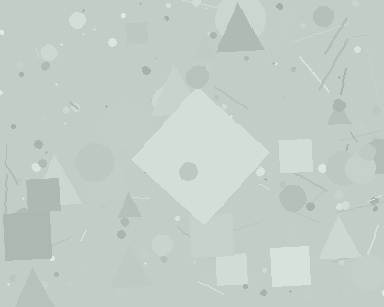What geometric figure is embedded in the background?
A diamond is embedded in the background.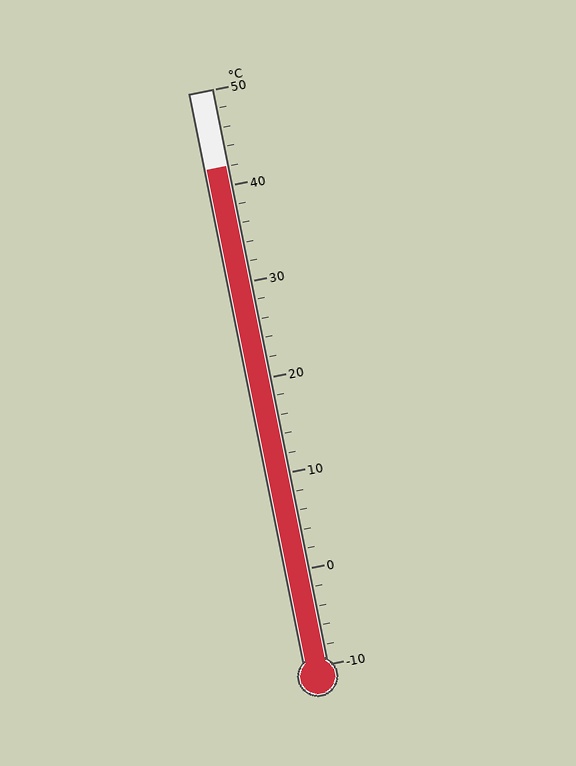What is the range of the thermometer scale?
The thermometer scale ranges from -10°C to 50°C.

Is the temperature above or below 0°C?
The temperature is above 0°C.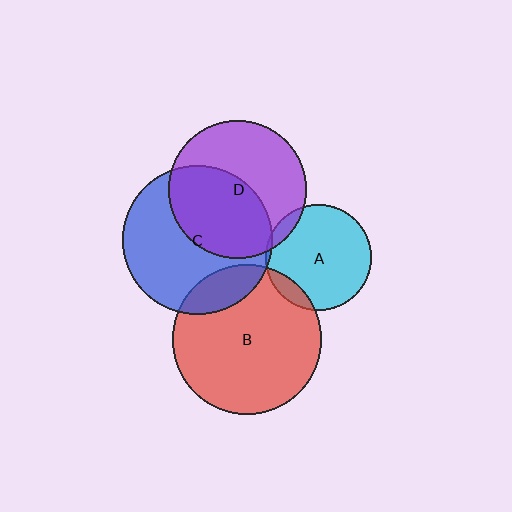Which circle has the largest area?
Circle C (blue).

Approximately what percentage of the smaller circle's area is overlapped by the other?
Approximately 15%.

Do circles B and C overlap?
Yes.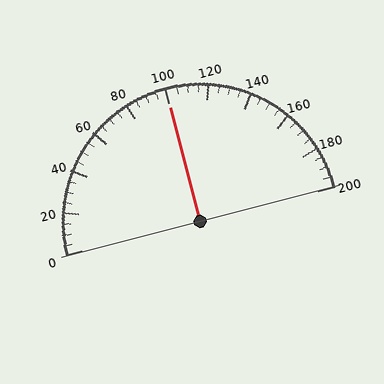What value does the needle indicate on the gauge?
The needle indicates approximately 100.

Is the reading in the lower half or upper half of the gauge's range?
The reading is in the upper half of the range (0 to 200).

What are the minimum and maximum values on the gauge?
The gauge ranges from 0 to 200.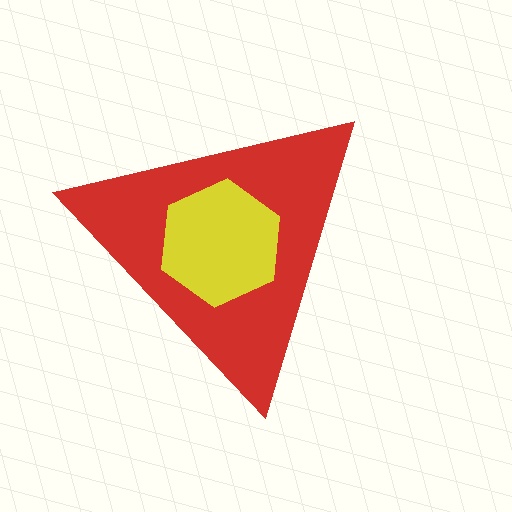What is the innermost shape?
The yellow hexagon.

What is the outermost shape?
The red triangle.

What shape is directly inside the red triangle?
The yellow hexagon.